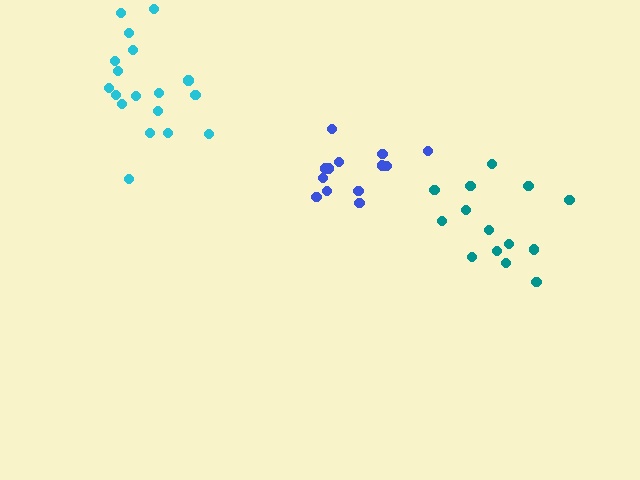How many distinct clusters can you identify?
There are 3 distinct clusters.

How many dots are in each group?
Group 1: 13 dots, Group 2: 18 dots, Group 3: 14 dots (45 total).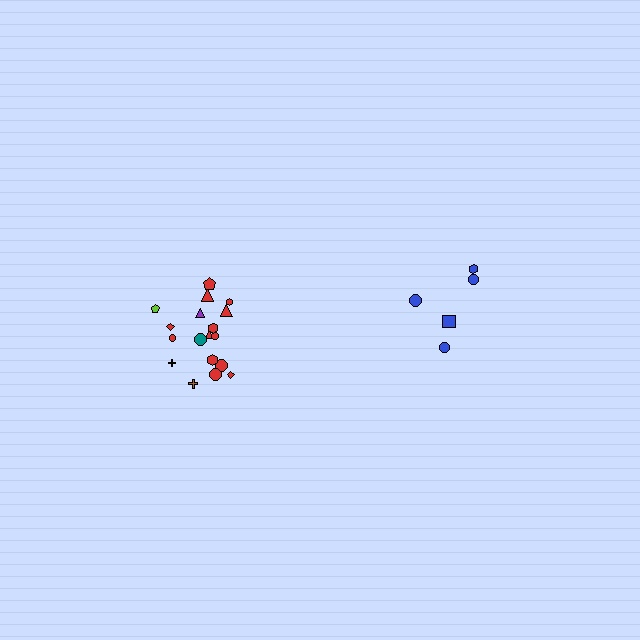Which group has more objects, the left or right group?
The left group.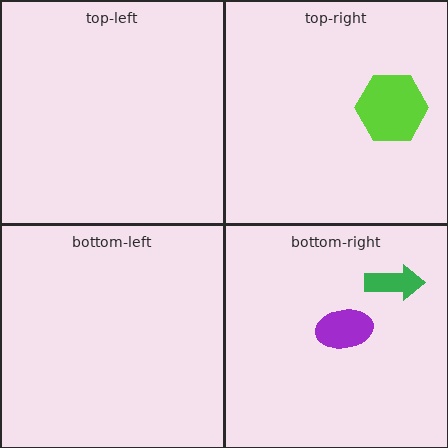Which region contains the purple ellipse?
The bottom-right region.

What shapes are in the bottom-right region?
The green arrow, the purple ellipse.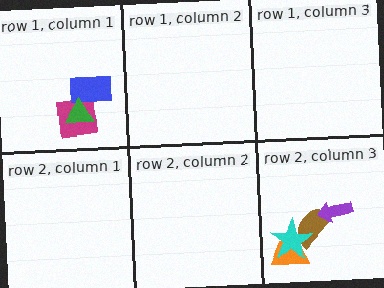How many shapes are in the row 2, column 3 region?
4.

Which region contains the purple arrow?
The row 2, column 3 region.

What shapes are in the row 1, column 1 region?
The magenta square, the blue rectangle, the green triangle.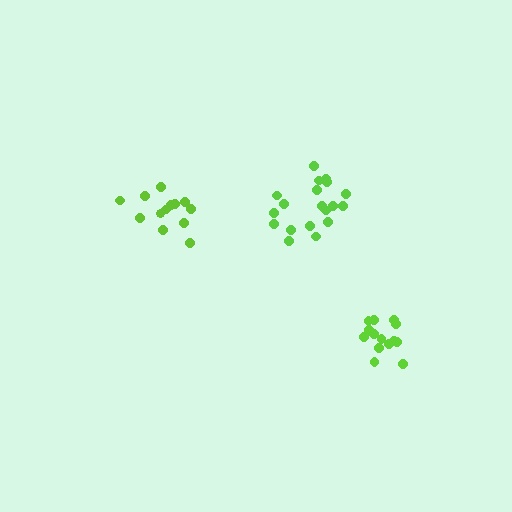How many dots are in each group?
Group 1: 13 dots, Group 2: 14 dots, Group 3: 19 dots (46 total).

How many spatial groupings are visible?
There are 3 spatial groupings.